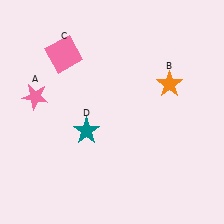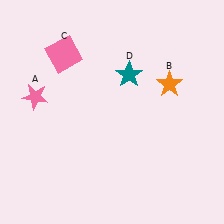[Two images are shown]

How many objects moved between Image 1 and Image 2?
1 object moved between the two images.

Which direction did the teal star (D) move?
The teal star (D) moved up.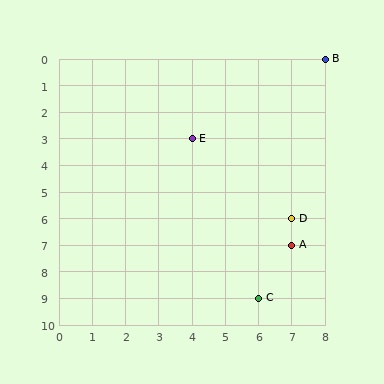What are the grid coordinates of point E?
Point E is at grid coordinates (4, 3).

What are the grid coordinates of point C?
Point C is at grid coordinates (6, 9).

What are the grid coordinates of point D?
Point D is at grid coordinates (7, 6).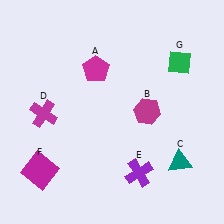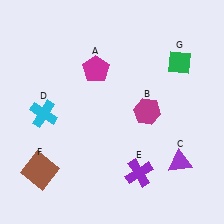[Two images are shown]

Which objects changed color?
C changed from teal to purple. D changed from magenta to cyan. F changed from magenta to brown.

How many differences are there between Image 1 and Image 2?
There are 3 differences between the two images.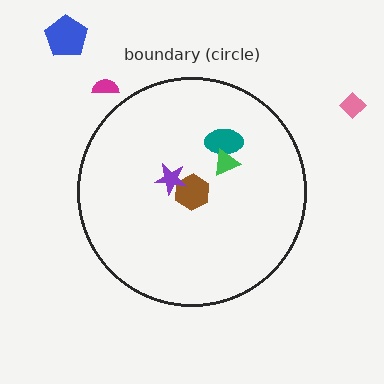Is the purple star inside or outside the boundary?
Inside.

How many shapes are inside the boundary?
4 inside, 3 outside.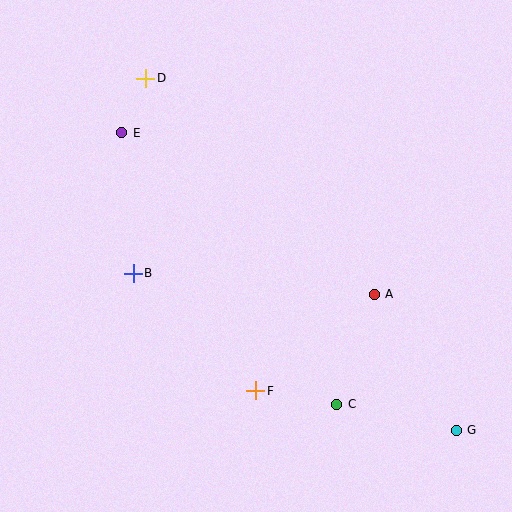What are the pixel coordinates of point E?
Point E is at (122, 133).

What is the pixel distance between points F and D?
The distance between F and D is 331 pixels.